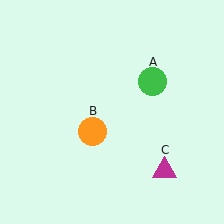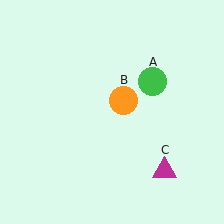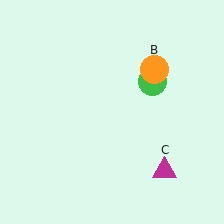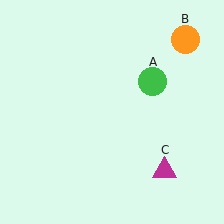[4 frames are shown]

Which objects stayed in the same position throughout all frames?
Green circle (object A) and magenta triangle (object C) remained stationary.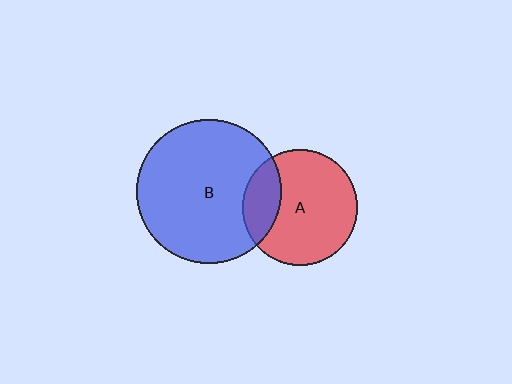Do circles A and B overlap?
Yes.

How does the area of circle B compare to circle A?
Approximately 1.6 times.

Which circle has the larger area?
Circle B (blue).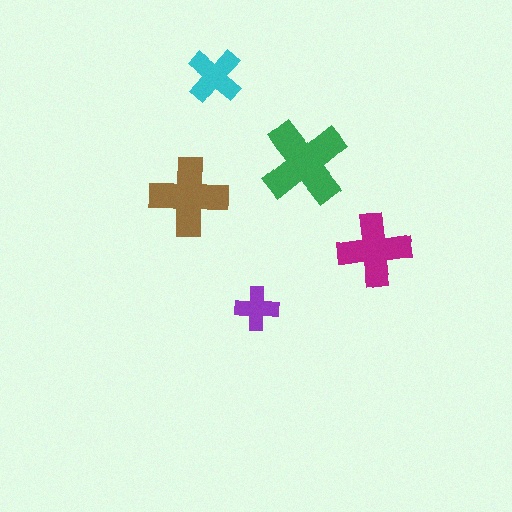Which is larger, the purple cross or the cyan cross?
The cyan one.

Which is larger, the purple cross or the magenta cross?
The magenta one.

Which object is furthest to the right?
The magenta cross is rightmost.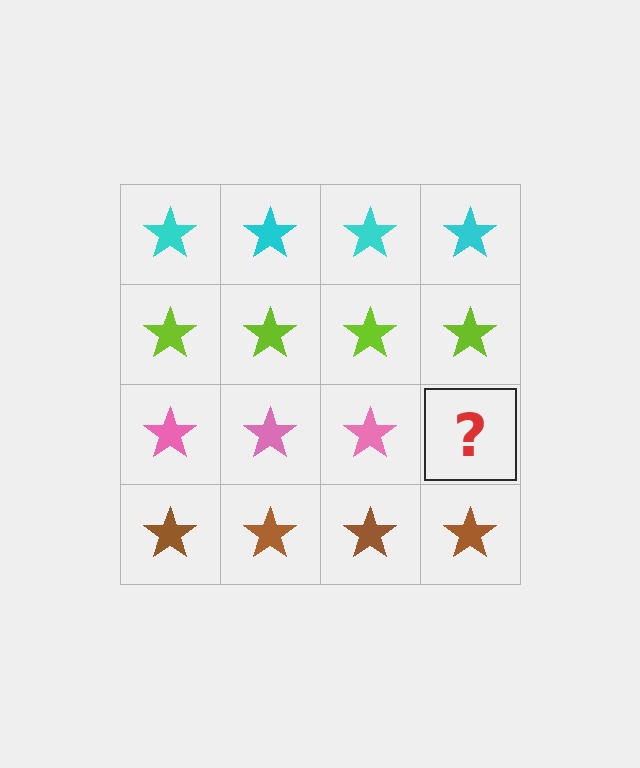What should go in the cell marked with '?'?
The missing cell should contain a pink star.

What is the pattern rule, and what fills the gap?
The rule is that each row has a consistent color. The gap should be filled with a pink star.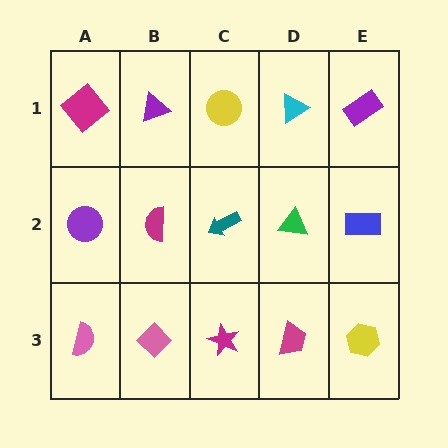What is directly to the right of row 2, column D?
A blue rectangle.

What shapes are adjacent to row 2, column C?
A yellow circle (row 1, column C), a magenta star (row 3, column C), a magenta semicircle (row 2, column B), a green triangle (row 2, column D).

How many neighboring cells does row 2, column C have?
4.